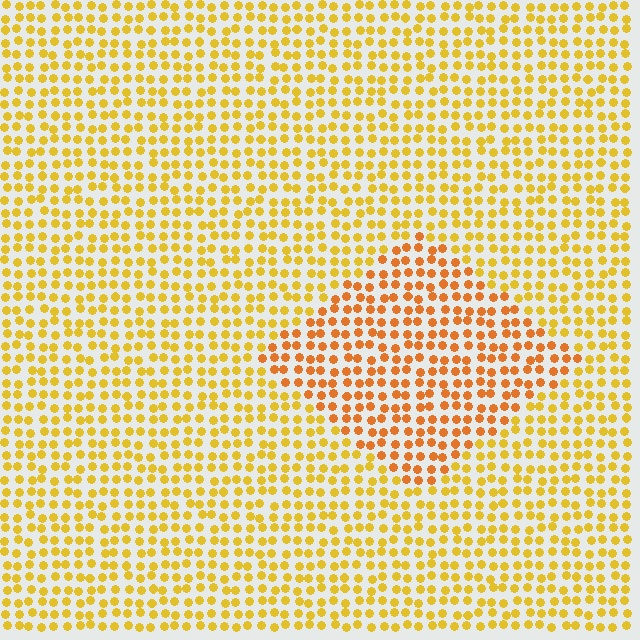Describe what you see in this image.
The image is filled with small yellow elements in a uniform arrangement. A diamond-shaped region is visible where the elements are tinted to a slightly different hue, forming a subtle color boundary.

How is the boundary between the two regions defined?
The boundary is defined purely by a slight shift in hue (about 24 degrees). Spacing, size, and orientation are identical on both sides.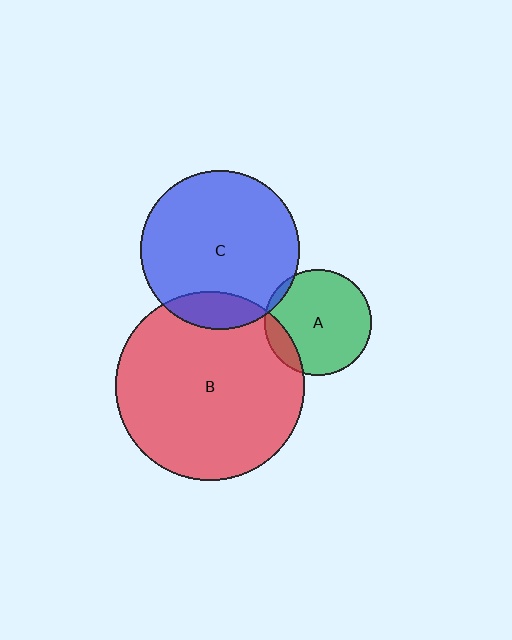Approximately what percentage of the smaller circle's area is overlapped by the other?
Approximately 5%.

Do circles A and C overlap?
Yes.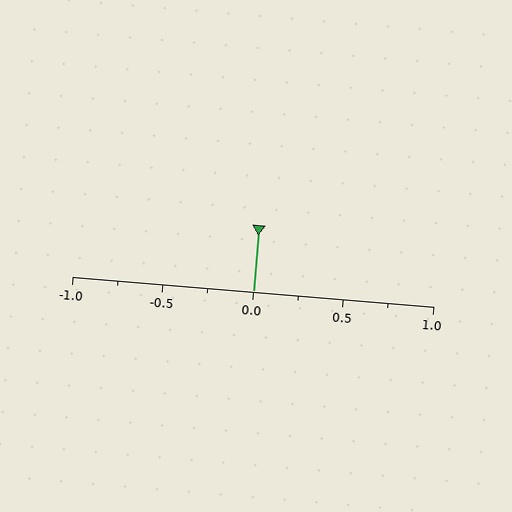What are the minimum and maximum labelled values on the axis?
The axis runs from -1.0 to 1.0.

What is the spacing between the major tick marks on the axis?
The major ticks are spaced 0.5 apart.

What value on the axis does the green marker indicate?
The marker indicates approximately 0.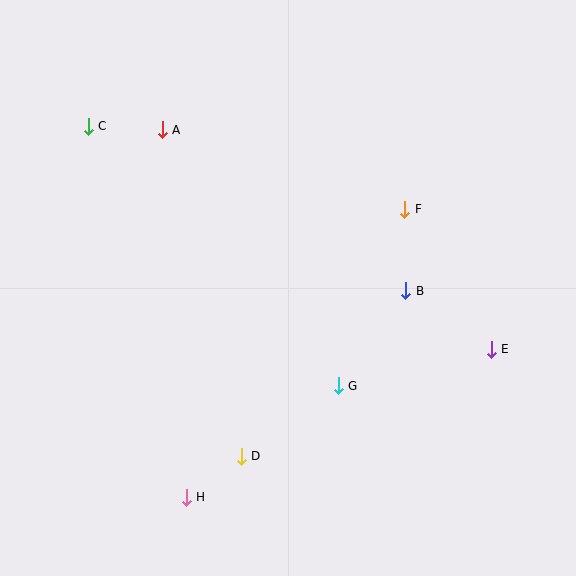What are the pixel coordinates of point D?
Point D is at (241, 456).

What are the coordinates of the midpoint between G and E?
The midpoint between G and E is at (415, 367).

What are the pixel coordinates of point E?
Point E is at (491, 349).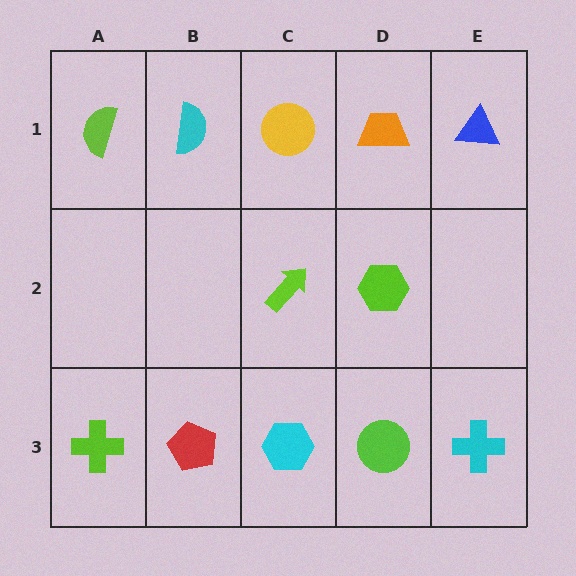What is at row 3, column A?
A lime cross.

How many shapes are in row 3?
5 shapes.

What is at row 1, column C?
A yellow circle.